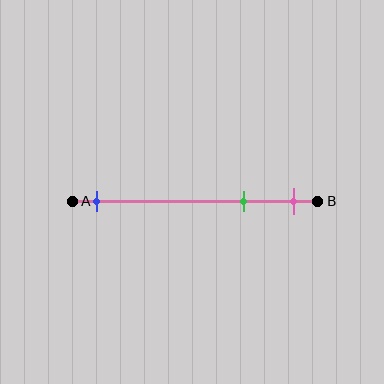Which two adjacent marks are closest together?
The green and pink marks are the closest adjacent pair.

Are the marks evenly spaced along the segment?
No, the marks are not evenly spaced.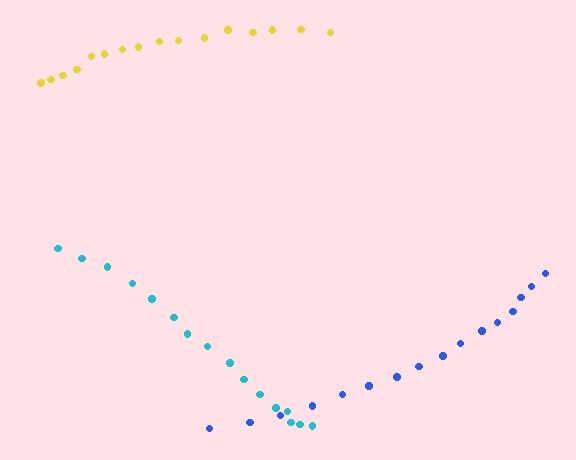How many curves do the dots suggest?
There are 3 distinct paths.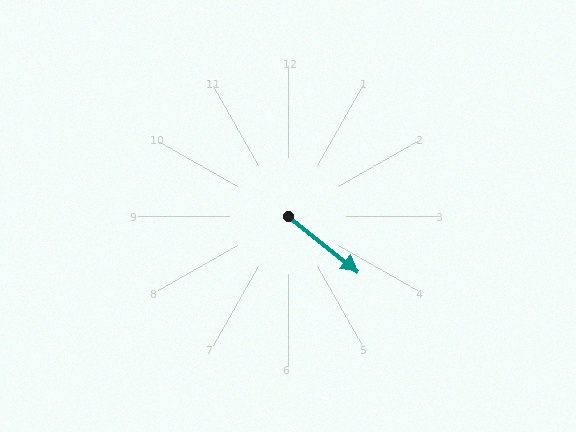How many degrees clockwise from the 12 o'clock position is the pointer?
Approximately 129 degrees.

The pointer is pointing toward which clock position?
Roughly 4 o'clock.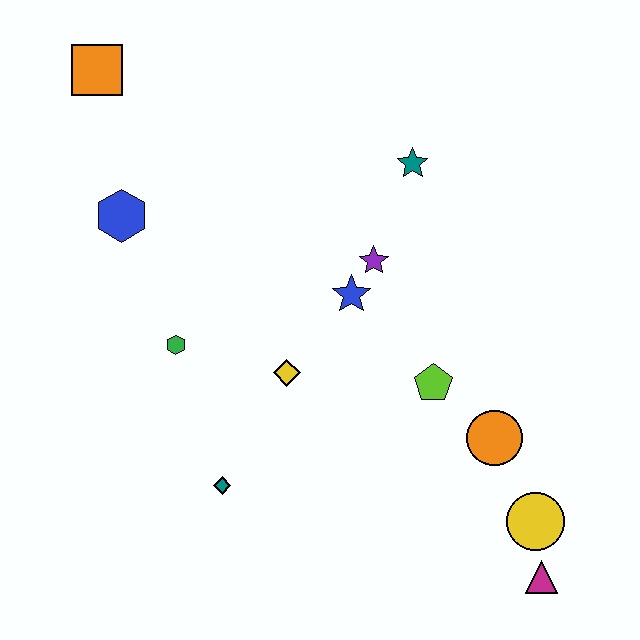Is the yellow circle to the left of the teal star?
No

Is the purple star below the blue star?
No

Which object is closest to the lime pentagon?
The orange circle is closest to the lime pentagon.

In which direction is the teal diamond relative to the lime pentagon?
The teal diamond is to the left of the lime pentagon.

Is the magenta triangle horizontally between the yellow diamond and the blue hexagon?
No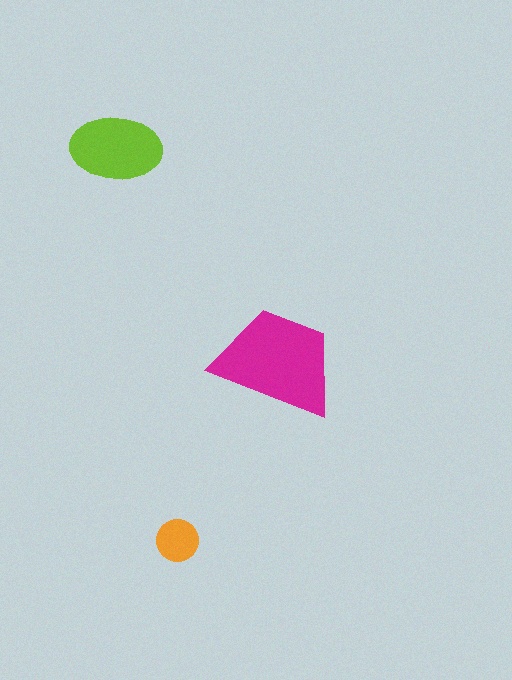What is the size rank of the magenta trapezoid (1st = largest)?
1st.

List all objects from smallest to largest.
The orange circle, the lime ellipse, the magenta trapezoid.